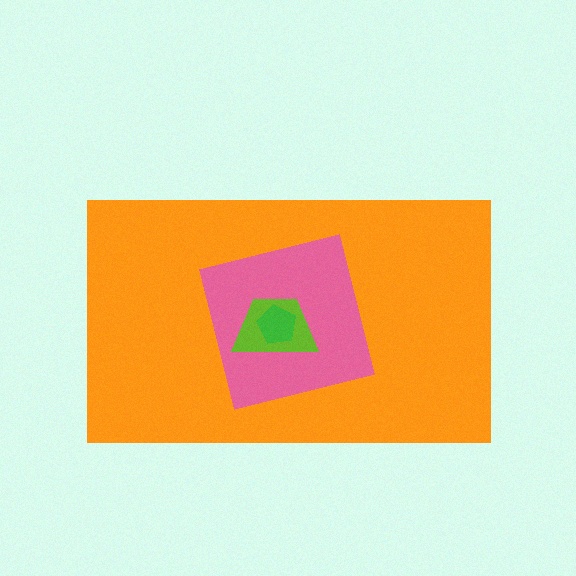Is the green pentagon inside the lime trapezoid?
Yes.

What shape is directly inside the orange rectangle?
The pink square.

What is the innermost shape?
The green pentagon.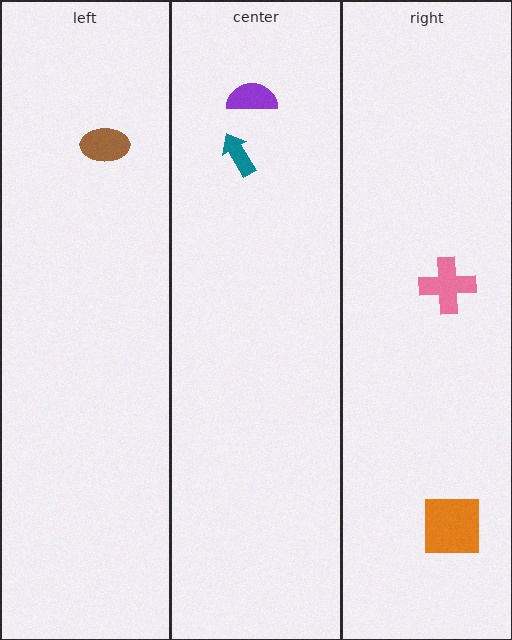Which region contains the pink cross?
The right region.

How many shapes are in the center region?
2.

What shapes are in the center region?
The purple semicircle, the teal arrow.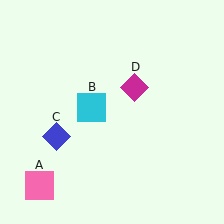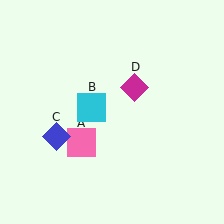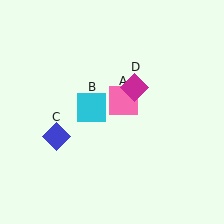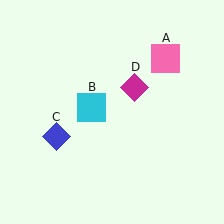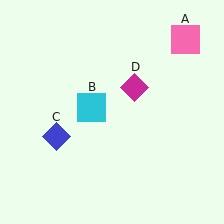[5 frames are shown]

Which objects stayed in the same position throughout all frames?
Cyan square (object B) and blue diamond (object C) and magenta diamond (object D) remained stationary.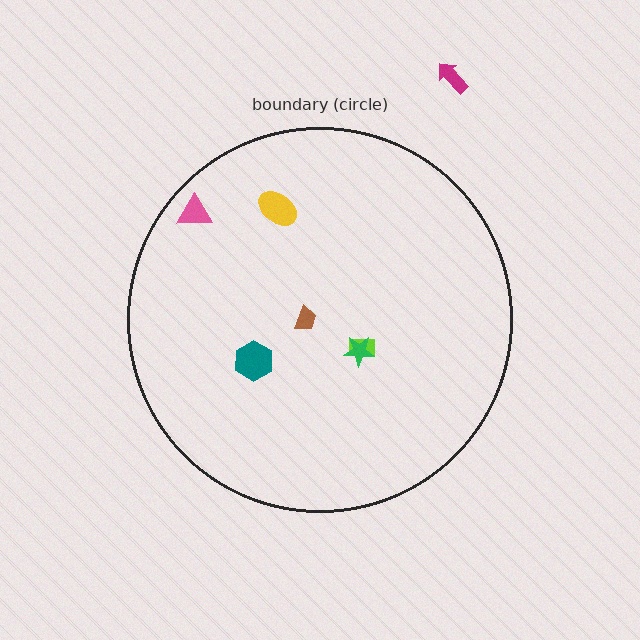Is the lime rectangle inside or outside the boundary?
Inside.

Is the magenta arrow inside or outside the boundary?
Outside.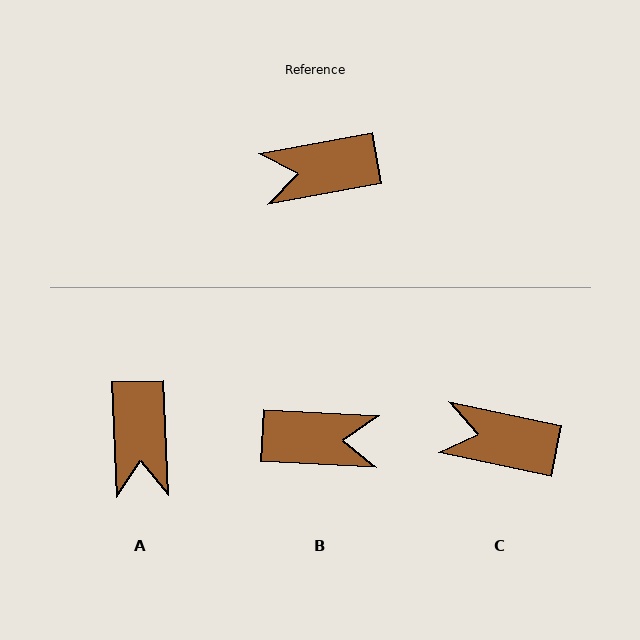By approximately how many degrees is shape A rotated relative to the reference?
Approximately 82 degrees counter-clockwise.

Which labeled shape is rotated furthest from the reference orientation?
B, about 166 degrees away.